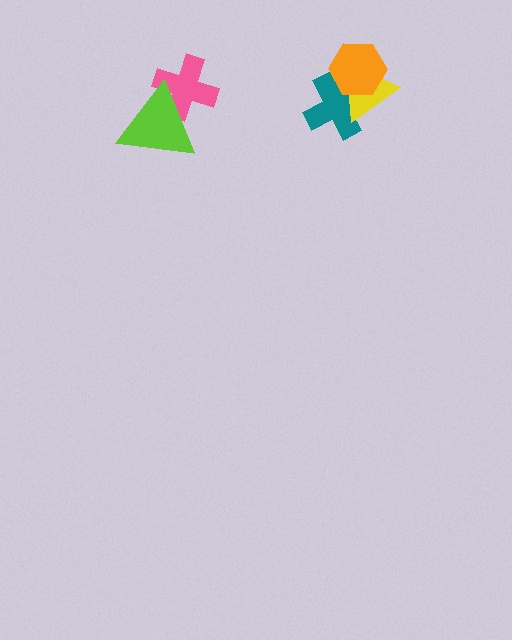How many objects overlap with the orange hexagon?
2 objects overlap with the orange hexagon.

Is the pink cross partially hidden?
Yes, it is partially covered by another shape.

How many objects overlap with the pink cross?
1 object overlaps with the pink cross.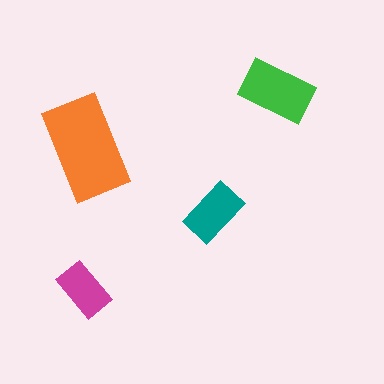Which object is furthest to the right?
The green rectangle is rightmost.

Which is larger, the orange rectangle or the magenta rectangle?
The orange one.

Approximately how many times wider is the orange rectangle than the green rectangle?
About 1.5 times wider.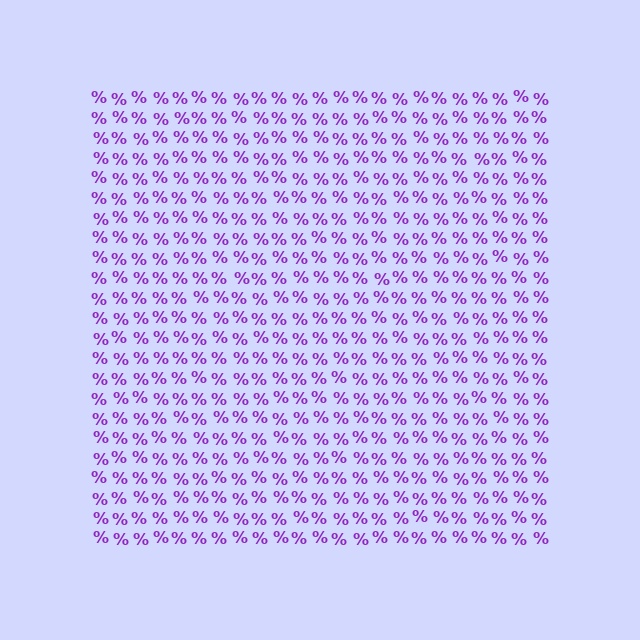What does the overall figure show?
The overall figure shows a square.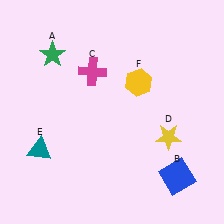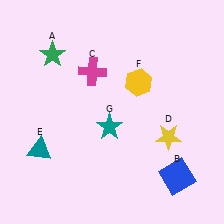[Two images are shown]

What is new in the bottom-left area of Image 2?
A teal star (G) was added in the bottom-left area of Image 2.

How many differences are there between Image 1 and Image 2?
There is 1 difference between the two images.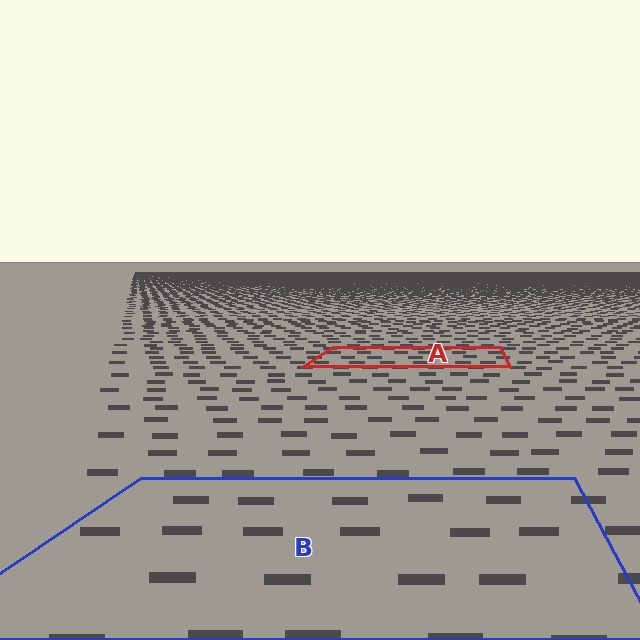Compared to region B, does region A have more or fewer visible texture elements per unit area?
Region A has more texture elements per unit area — they are packed more densely because it is farther away.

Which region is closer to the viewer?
Region B is closer. The texture elements there are larger and more spread out.